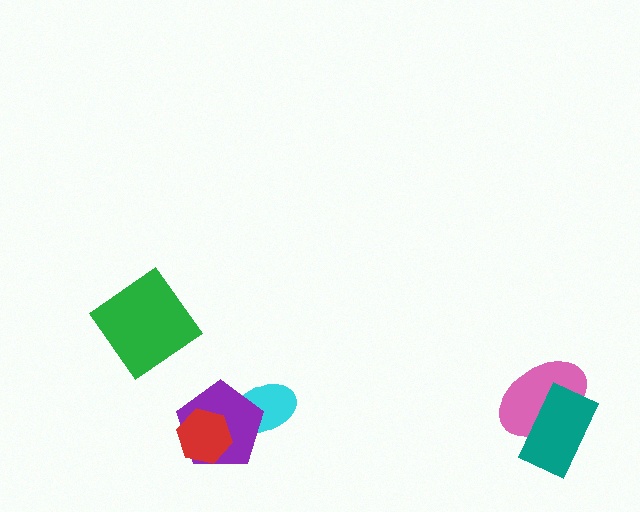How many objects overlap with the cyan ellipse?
1 object overlaps with the cyan ellipse.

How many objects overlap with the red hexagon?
1 object overlaps with the red hexagon.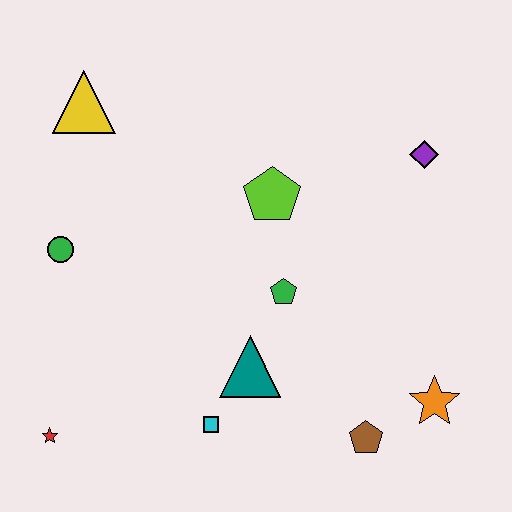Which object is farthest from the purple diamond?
The red star is farthest from the purple diamond.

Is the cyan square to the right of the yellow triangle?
Yes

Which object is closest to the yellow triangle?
The green circle is closest to the yellow triangle.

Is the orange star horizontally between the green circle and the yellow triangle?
No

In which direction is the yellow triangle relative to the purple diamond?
The yellow triangle is to the left of the purple diamond.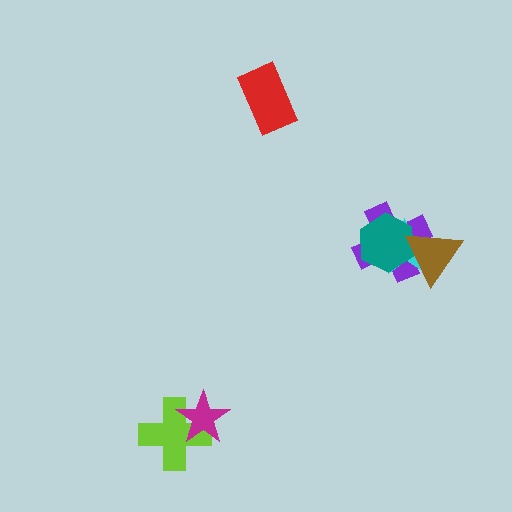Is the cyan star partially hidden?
Yes, it is partially covered by another shape.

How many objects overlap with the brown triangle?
3 objects overlap with the brown triangle.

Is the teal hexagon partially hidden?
Yes, it is partially covered by another shape.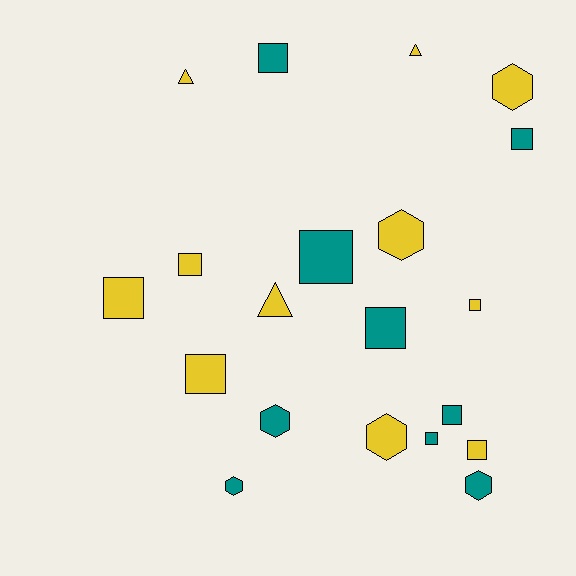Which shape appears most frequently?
Square, with 11 objects.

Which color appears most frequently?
Yellow, with 11 objects.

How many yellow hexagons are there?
There are 3 yellow hexagons.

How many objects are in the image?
There are 20 objects.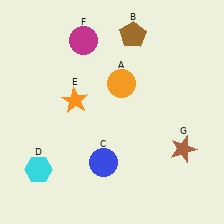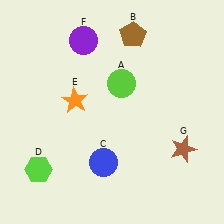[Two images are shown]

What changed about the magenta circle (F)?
In Image 1, F is magenta. In Image 2, it changed to purple.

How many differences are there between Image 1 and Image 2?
There are 3 differences between the two images.